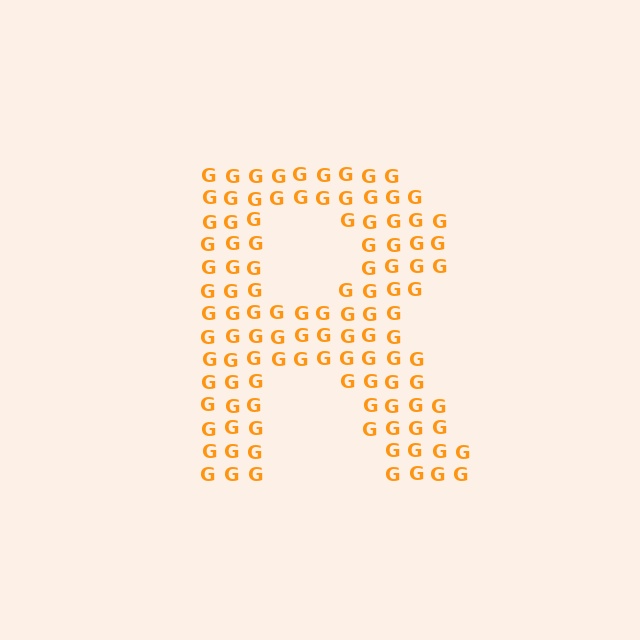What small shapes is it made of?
It is made of small letter G's.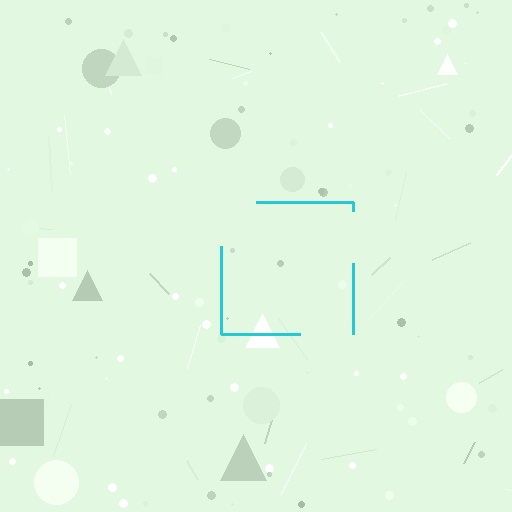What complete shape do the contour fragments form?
The contour fragments form a square.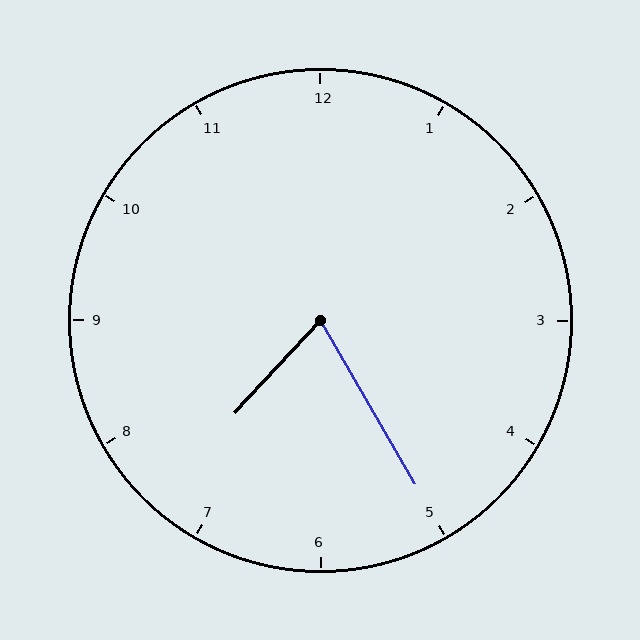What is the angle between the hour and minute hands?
Approximately 72 degrees.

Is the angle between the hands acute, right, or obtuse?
It is acute.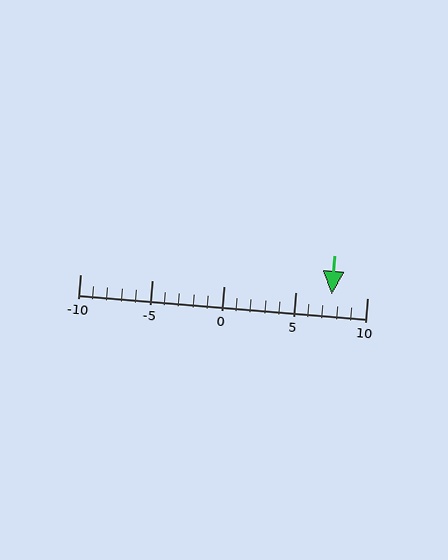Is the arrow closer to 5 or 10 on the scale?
The arrow is closer to 10.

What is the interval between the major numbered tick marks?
The major tick marks are spaced 5 units apart.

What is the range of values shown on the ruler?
The ruler shows values from -10 to 10.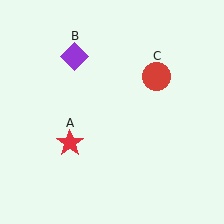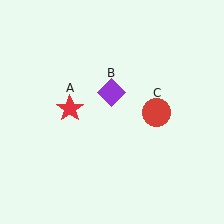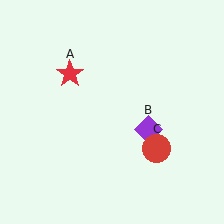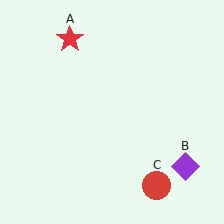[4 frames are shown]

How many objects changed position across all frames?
3 objects changed position: red star (object A), purple diamond (object B), red circle (object C).